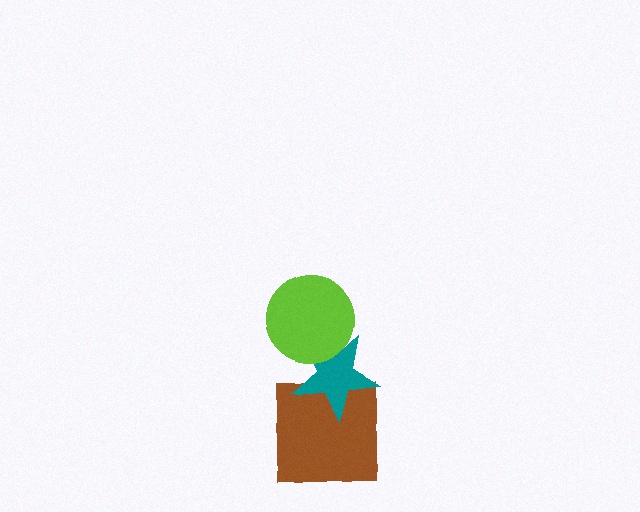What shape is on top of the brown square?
The teal star is on top of the brown square.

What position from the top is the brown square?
The brown square is 3rd from the top.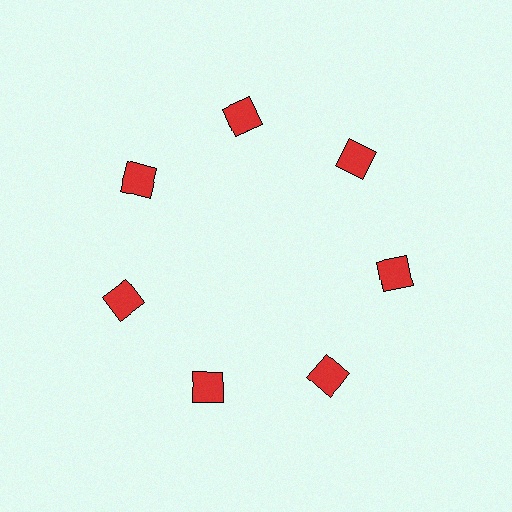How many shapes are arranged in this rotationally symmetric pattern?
There are 7 shapes, arranged in 7 groups of 1.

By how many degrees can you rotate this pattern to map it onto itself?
The pattern maps onto itself every 51 degrees of rotation.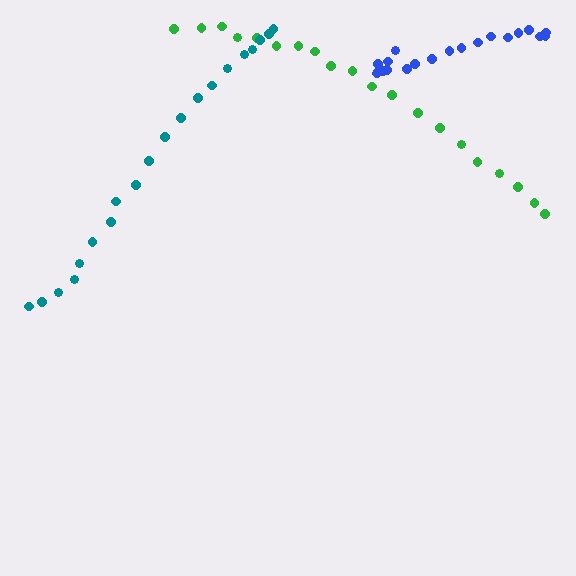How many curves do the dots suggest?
There are 3 distinct paths.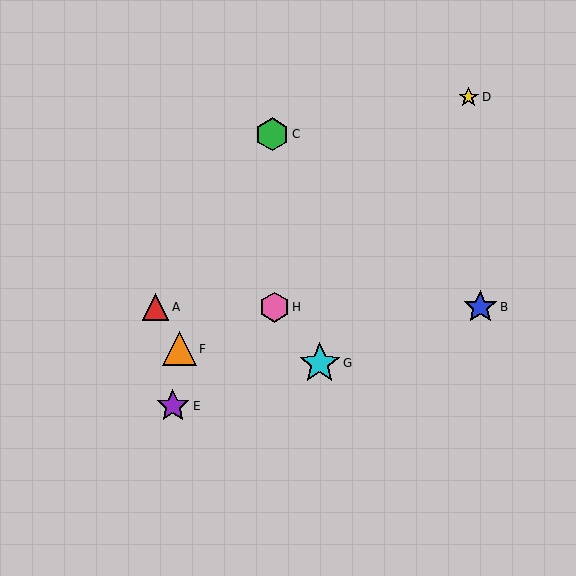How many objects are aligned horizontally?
3 objects (A, B, H) are aligned horizontally.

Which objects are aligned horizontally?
Objects A, B, H are aligned horizontally.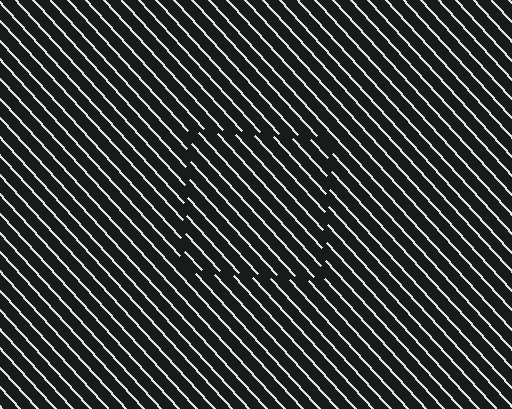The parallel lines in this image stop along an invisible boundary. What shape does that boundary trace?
An illusory square. The interior of the shape contains the same grating, shifted by half a period — the contour is defined by the phase discontinuity where line-ends from the inner and outer gratings abut.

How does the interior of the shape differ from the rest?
The interior of the shape contains the same grating, shifted by half a period — the contour is defined by the phase discontinuity where line-ends from the inner and outer gratings abut.